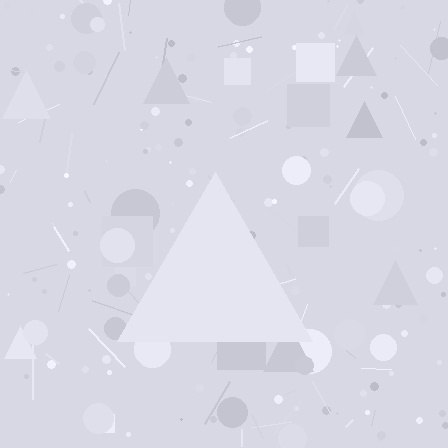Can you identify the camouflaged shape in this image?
The camouflaged shape is a triangle.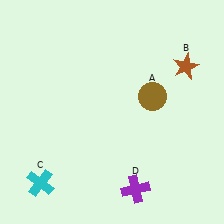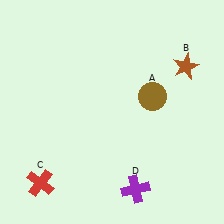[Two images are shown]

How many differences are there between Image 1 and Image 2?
There is 1 difference between the two images.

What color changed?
The cross (C) changed from cyan in Image 1 to red in Image 2.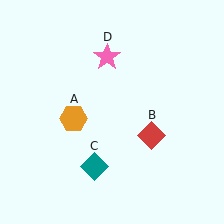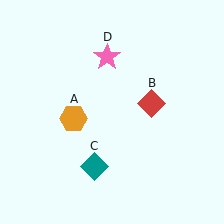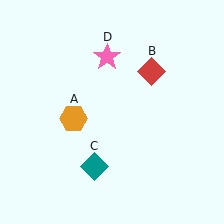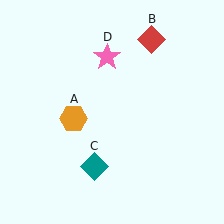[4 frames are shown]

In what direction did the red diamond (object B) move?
The red diamond (object B) moved up.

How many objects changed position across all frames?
1 object changed position: red diamond (object B).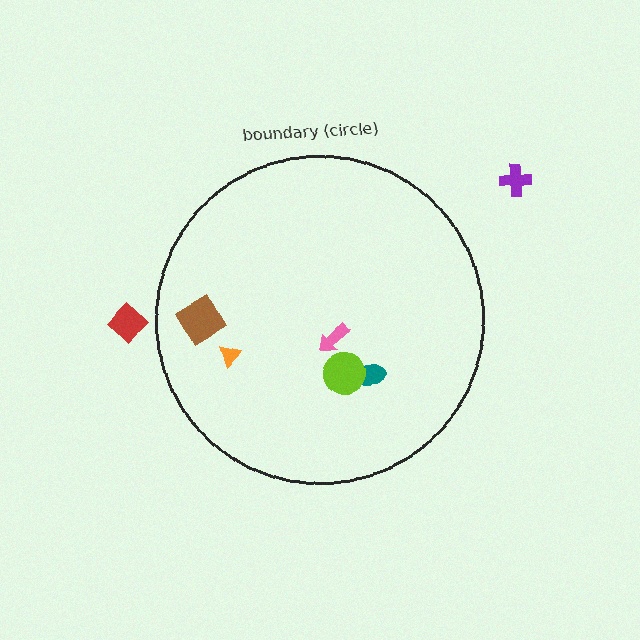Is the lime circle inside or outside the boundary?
Inside.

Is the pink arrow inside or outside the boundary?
Inside.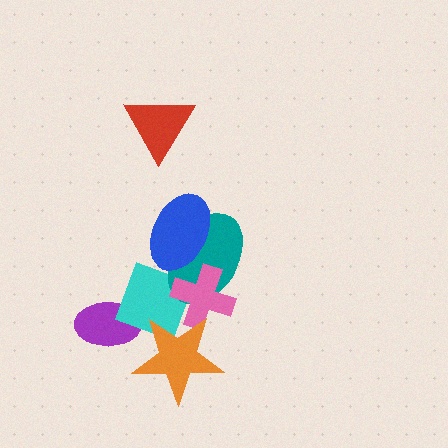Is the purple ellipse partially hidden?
Yes, it is partially covered by another shape.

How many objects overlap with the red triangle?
0 objects overlap with the red triangle.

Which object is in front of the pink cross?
The orange star is in front of the pink cross.